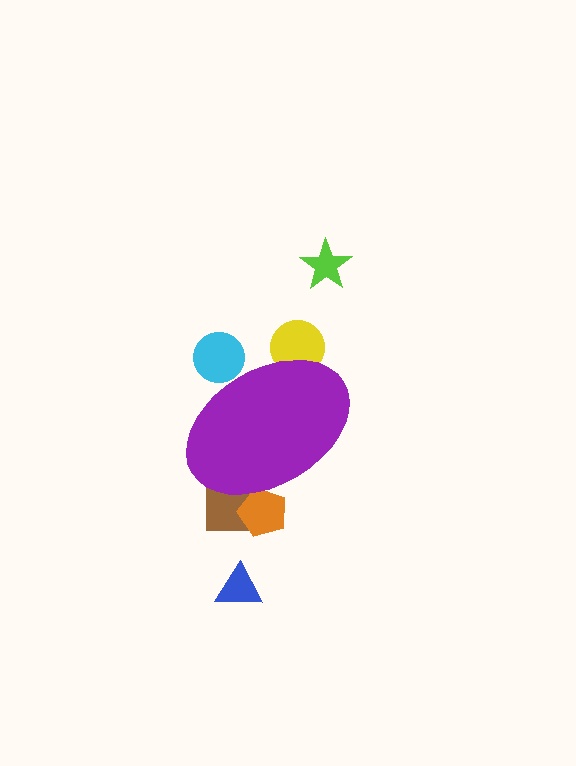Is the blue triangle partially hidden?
No, the blue triangle is fully visible.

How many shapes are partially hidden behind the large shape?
4 shapes are partially hidden.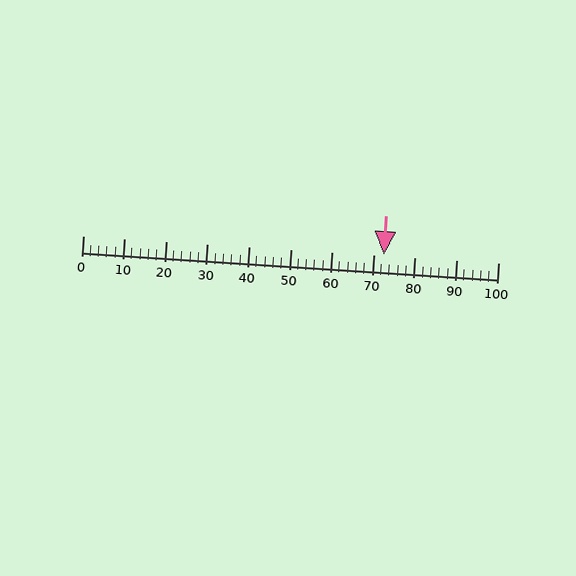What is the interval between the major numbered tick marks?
The major tick marks are spaced 10 units apart.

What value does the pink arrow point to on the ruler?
The pink arrow points to approximately 72.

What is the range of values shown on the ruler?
The ruler shows values from 0 to 100.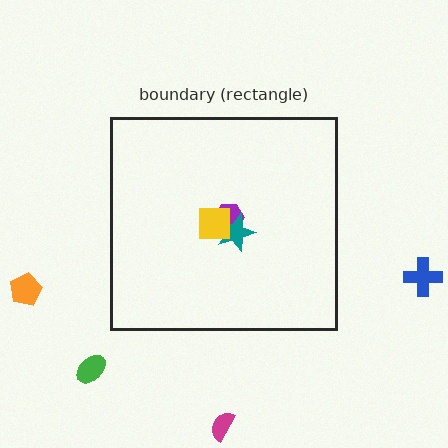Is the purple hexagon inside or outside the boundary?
Inside.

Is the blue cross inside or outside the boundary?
Outside.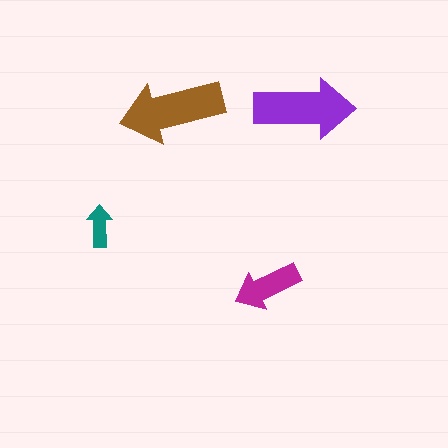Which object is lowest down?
The magenta arrow is bottommost.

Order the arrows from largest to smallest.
the brown one, the purple one, the magenta one, the teal one.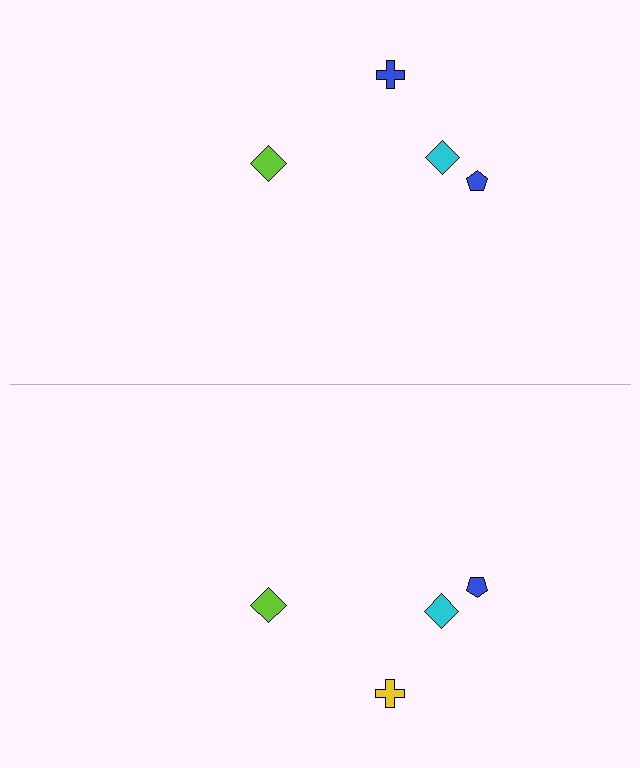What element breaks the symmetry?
The yellow cross on the bottom side breaks the symmetry — its mirror counterpart is blue.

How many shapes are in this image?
There are 8 shapes in this image.